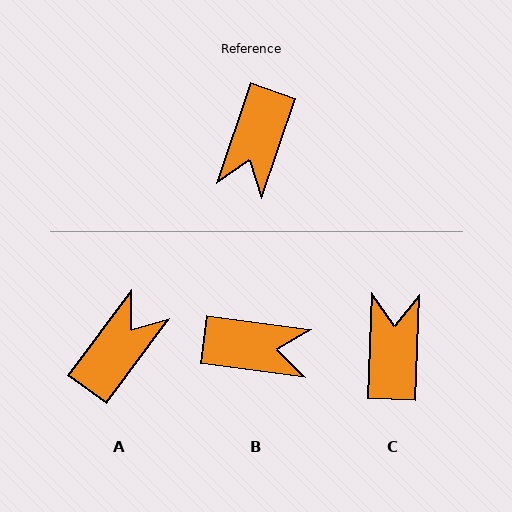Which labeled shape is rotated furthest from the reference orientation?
C, about 163 degrees away.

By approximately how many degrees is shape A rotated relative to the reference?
Approximately 162 degrees counter-clockwise.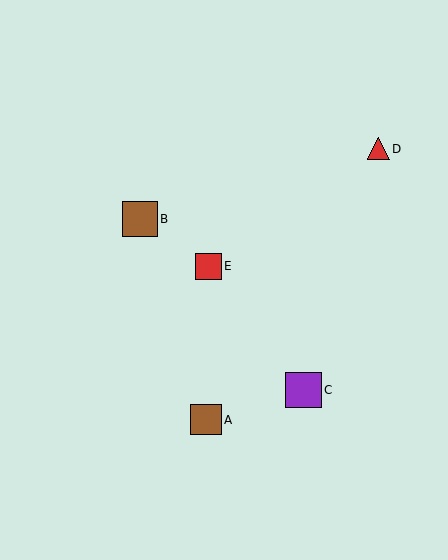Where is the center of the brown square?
The center of the brown square is at (206, 420).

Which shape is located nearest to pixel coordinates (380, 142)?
The red triangle (labeled D) at (379, 149) is nearest to that location.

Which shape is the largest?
The purple square (labeled C) is the largest.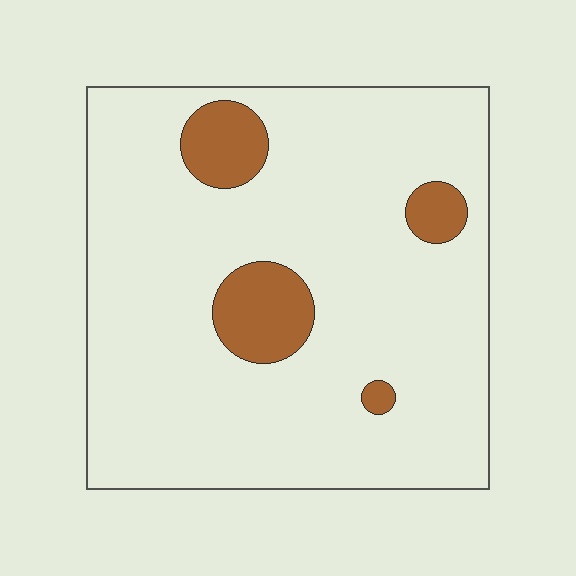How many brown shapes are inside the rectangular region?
4.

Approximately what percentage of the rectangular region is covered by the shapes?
Approximately 10%.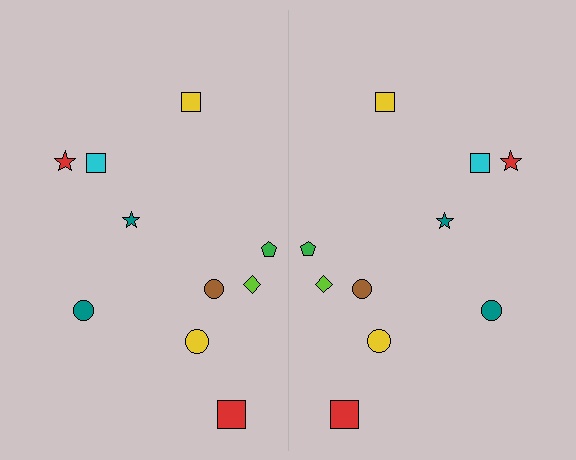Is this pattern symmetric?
Yes, this pattern has bilateral (reflection) symmetry.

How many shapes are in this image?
There are 20 shapes in this image.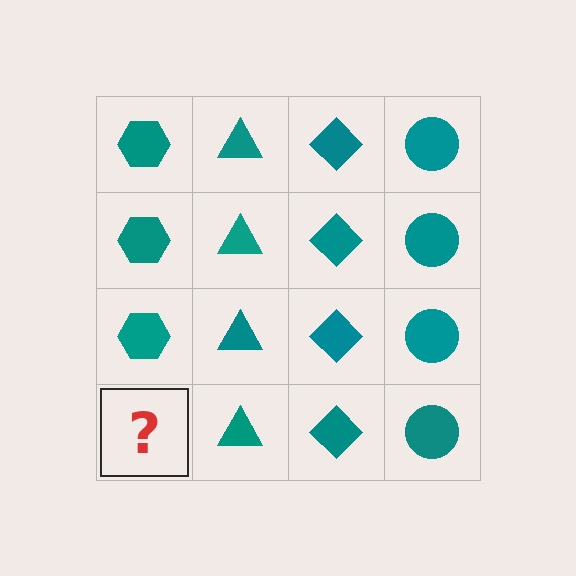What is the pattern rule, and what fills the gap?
The rule is that each column has a consistent shape. The gap should be filled with a teal hexagon.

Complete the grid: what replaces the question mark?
The question mark should be replaced with a teal hexagon.